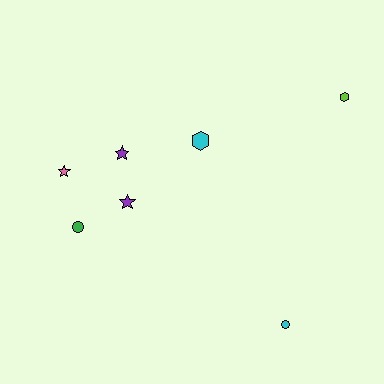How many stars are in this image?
There are 3 stars.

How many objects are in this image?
There are 7 objects.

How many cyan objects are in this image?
There are 2 cyan objects.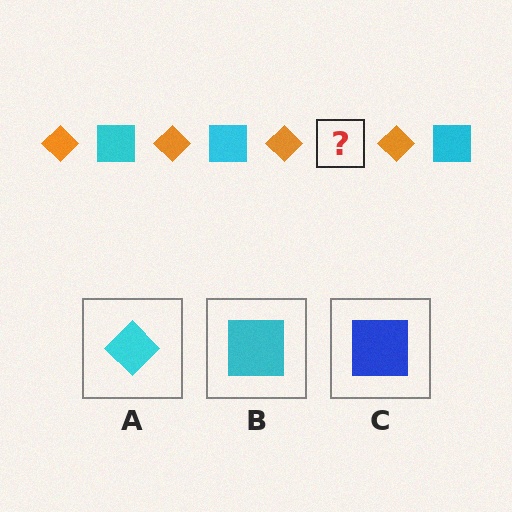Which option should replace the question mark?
Option B.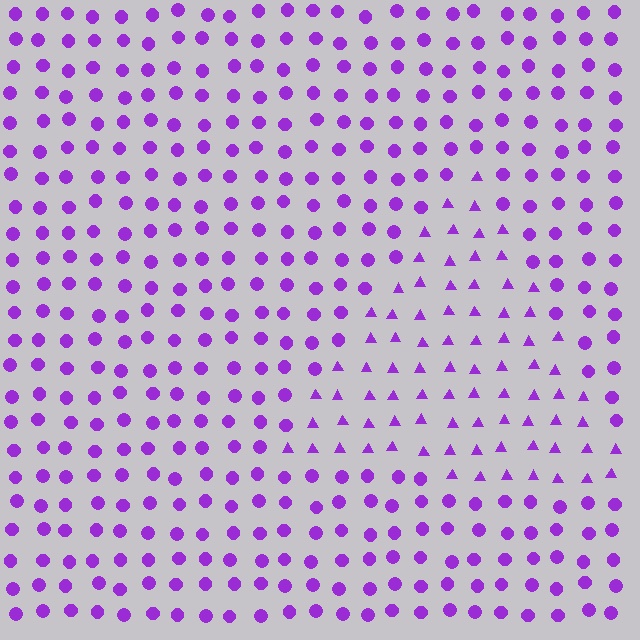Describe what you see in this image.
The image is filled with small purple elements arranged in a uniform grid. A triangle-shaped region contains triangles, while the surrounding area contains circles. The boundary is defined purely by the change in element shape.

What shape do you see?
I see a triangle.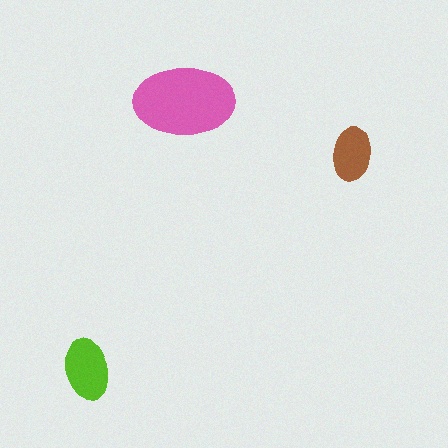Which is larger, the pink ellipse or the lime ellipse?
The pink one.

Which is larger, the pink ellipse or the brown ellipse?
The pink one.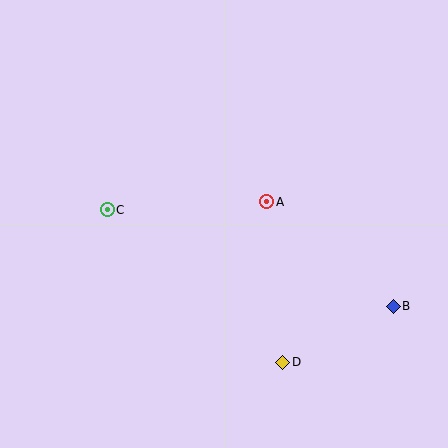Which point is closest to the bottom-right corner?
Point B is closest to the bottom-right corner.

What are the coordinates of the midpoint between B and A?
The midpoint between B and A is at (330, 254).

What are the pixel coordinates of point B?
Point B is at (393, 306).